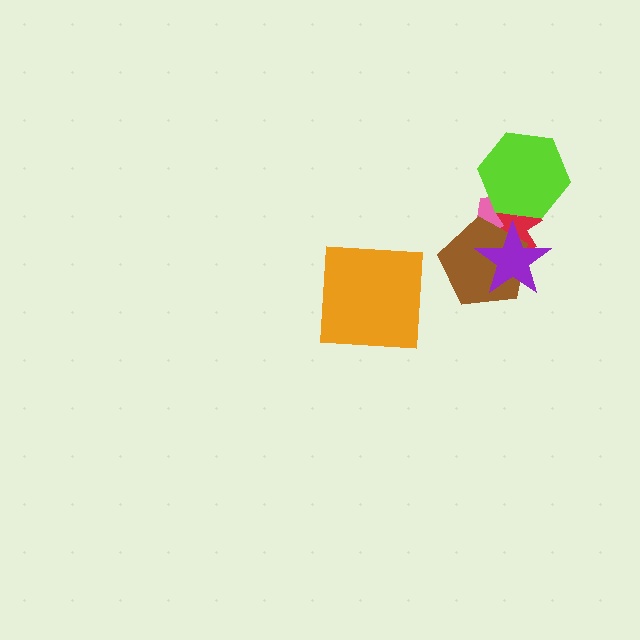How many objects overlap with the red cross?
4 objects overlap with the red cross.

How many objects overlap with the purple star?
3 objects overlap with the purple star.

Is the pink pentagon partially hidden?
Yes, it is partially covered by another shape.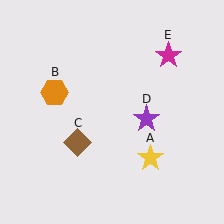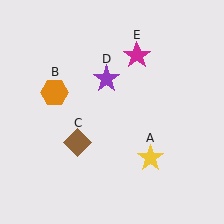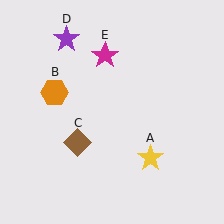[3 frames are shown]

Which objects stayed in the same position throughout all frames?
Yellow star (object A) and orange hexagon (object B) and brown diamond (object C) remained stationary.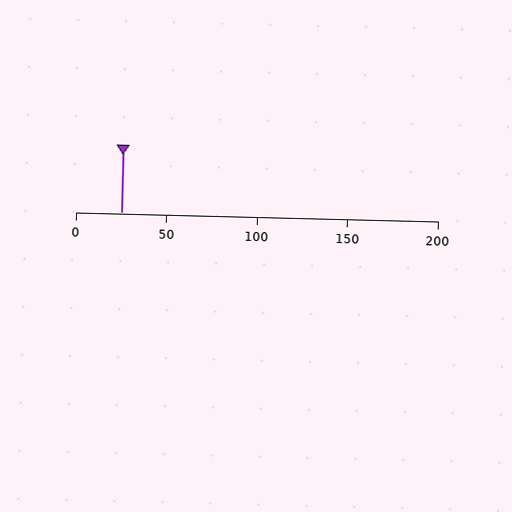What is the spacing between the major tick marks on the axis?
The major ticks are spaced 50 apart.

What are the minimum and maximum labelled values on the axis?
The axis runs from 0 to 200.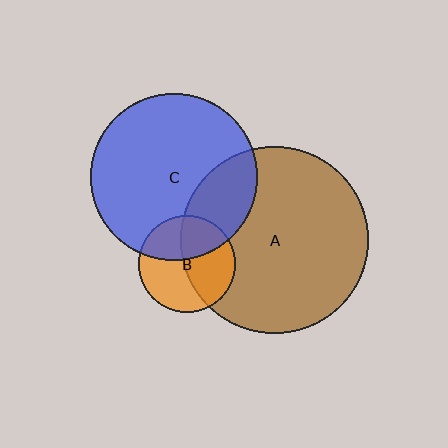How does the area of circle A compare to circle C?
Approximately 1.3 times.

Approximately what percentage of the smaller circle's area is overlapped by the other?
Approximately 25%.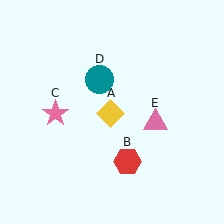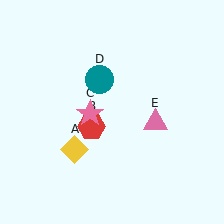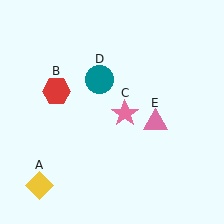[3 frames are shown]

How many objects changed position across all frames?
3 objects changed position: yellow diamond (object A), red hexagon (object B), pink star (object C).